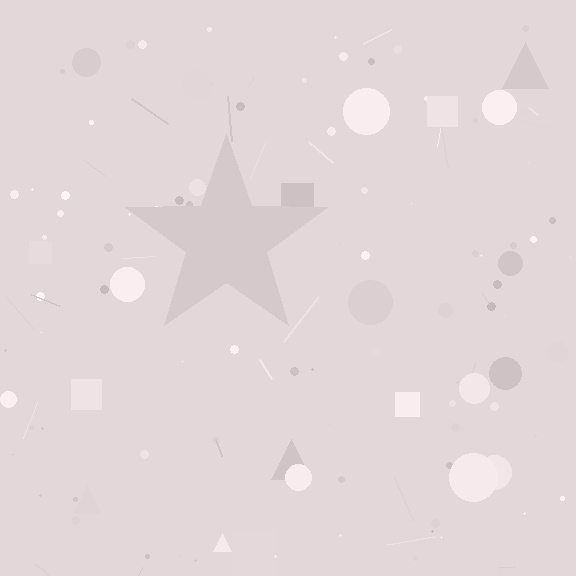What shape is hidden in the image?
A star is hidden in the image.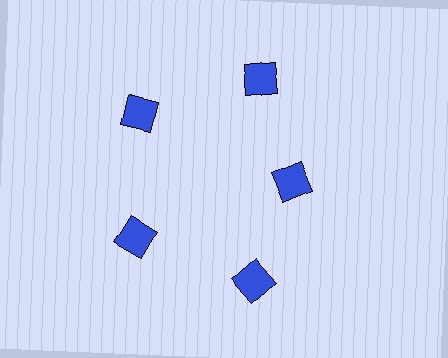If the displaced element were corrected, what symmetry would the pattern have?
It would have 5-fold rotational symmetry — the pattern would map onto itself every 72 degrees.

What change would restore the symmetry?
The symmetry would be restored by moving it outward, back onto the ring so that all 5 squares sit at equal angles and equal distance from the center.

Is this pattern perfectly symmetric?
No. The 5 blue squares are arranged in a ring, but one element near the 3 o'clock position is pulled inward toward the center, breaking the 5-fold rotational symmetry.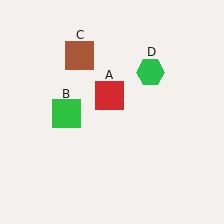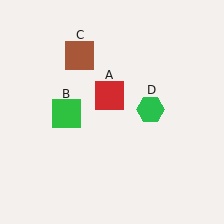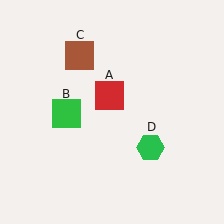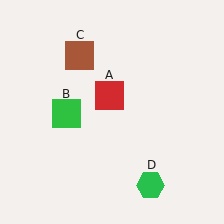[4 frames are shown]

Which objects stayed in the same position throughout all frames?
Red square (object A) and green square (object B) and brown square (object C) remained stationary.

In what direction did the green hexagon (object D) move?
The green hexagon (object D) moved down.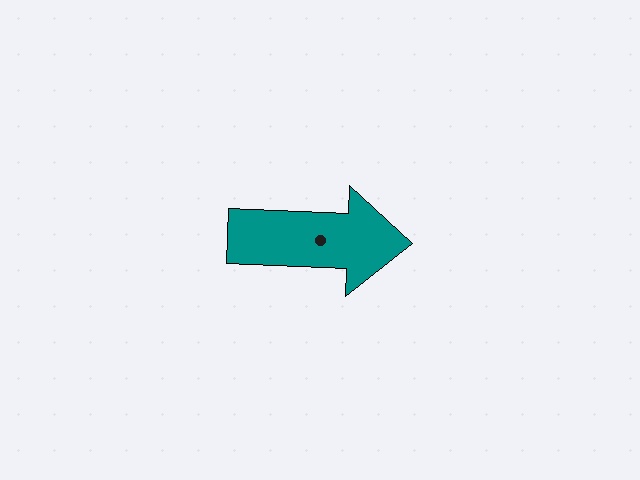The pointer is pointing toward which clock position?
Roughly 3 o'clock.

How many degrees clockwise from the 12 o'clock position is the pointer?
Approximately 92 degrees.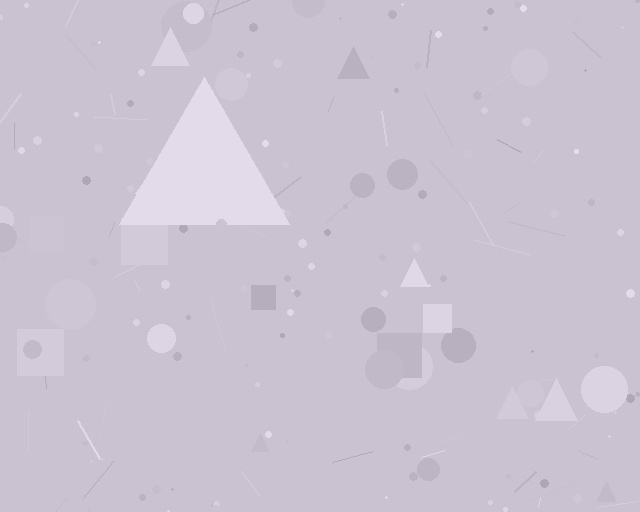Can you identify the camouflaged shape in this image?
The camouflaged shape is a triangle.